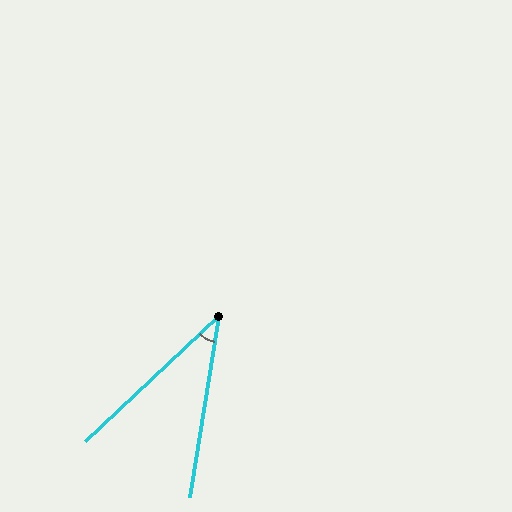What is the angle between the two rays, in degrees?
Approximately 38 degrees.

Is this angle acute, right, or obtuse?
It is acute.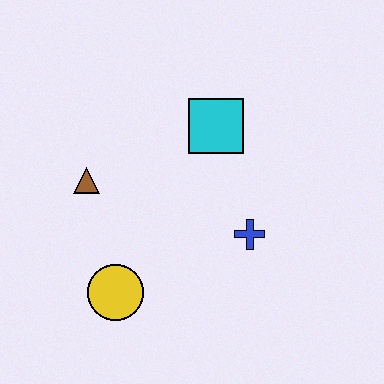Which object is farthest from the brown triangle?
The blue cross is farthest from the brown triangle.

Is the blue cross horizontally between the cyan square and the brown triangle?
No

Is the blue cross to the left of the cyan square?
No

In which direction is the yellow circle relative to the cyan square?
The yellow circle is below the cyan square.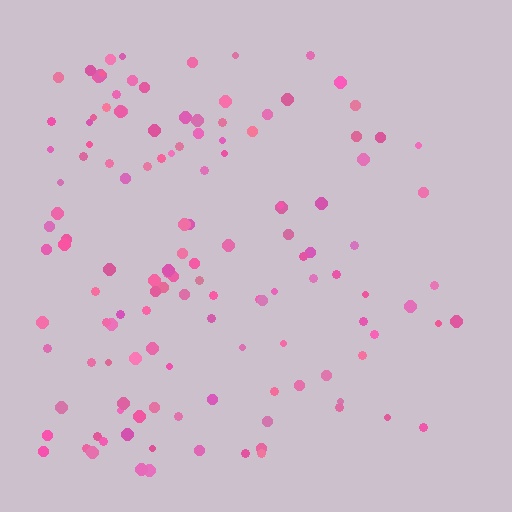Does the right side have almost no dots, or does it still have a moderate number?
Still a moderate number, just noticeably fewer than the left.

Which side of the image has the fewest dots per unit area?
The right.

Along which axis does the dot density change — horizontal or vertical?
Horizontal.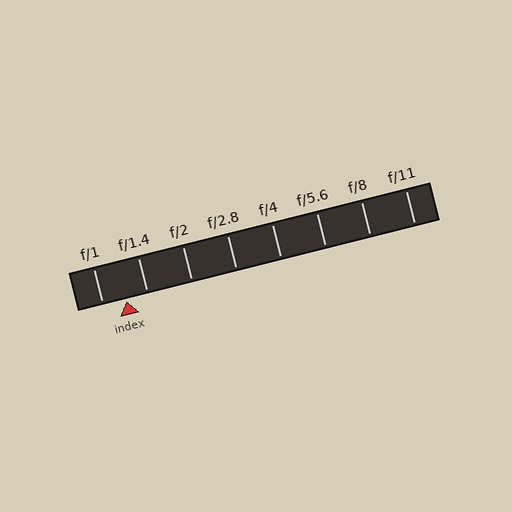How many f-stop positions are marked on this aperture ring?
There are 8 f-stop positions marked.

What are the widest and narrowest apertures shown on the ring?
The widest aperture shown is f/1 and the narrowest is f/11.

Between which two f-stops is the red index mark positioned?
The index mark is between f/1 and f/1.4.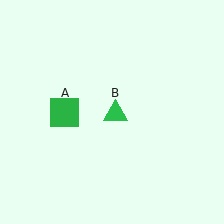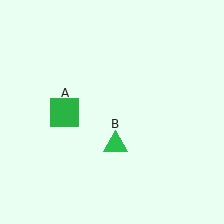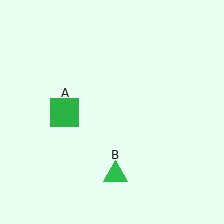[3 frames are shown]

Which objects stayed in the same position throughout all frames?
Green square (object A) remained stationary.